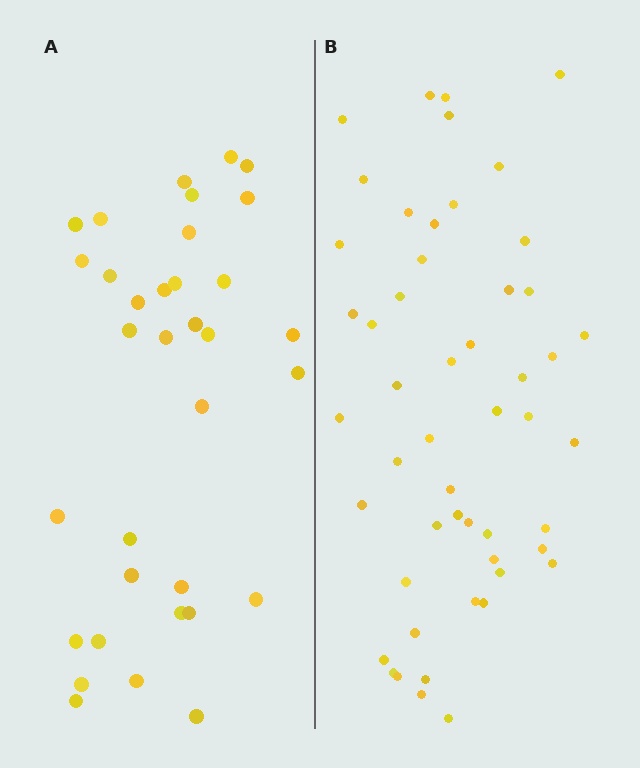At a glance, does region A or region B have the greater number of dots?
Region B (the right region) has more dots.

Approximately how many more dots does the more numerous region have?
Region B has approximately 15 more dots than region A.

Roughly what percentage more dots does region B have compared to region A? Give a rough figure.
About 50% more.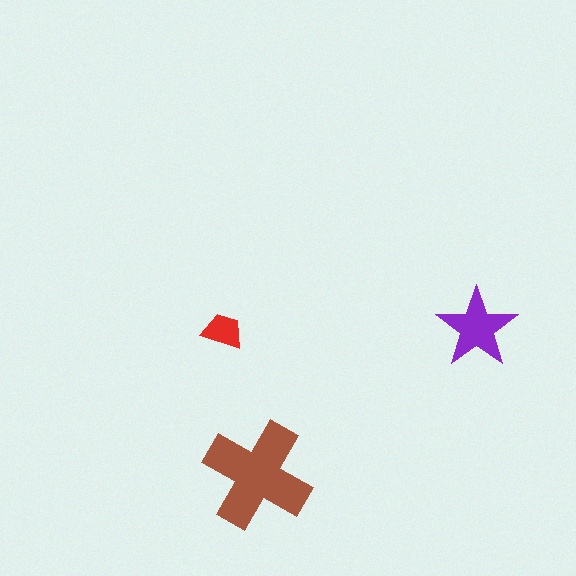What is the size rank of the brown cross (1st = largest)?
1st.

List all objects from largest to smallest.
The brown cross, the purple star, the red trapezoid.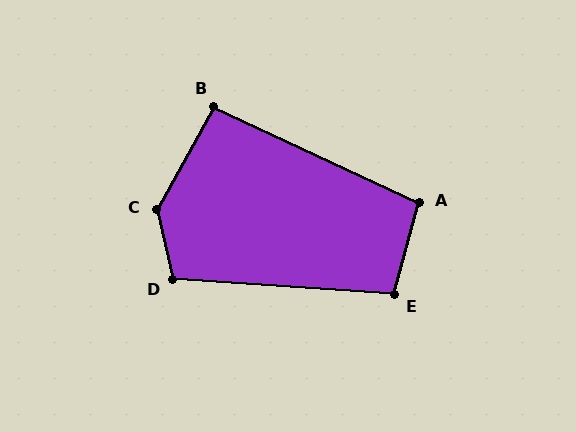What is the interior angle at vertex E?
Approximately 101 degrees (obtuse).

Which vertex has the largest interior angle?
C, at approximately 138 degrees.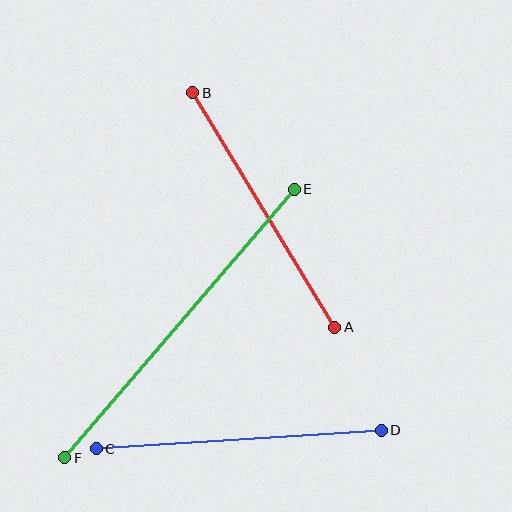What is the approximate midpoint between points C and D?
The midpoint is at approximately (239, 440) pixels.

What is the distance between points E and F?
The distance is approximately 353 pixels.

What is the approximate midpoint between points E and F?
The midpoint is at approximately (179, 324) pixels.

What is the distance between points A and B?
The distance is approximately 274 pixels.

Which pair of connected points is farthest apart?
Points E and F are farthest apart.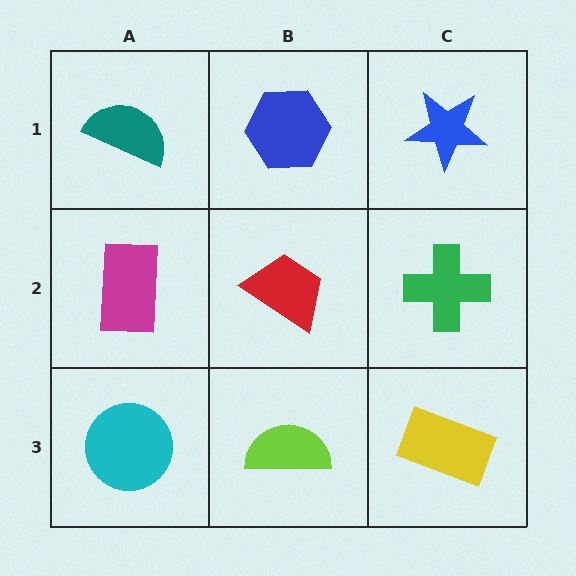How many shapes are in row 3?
3 shapes.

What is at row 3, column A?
A cyan circle.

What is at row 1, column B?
A blue hexagon.